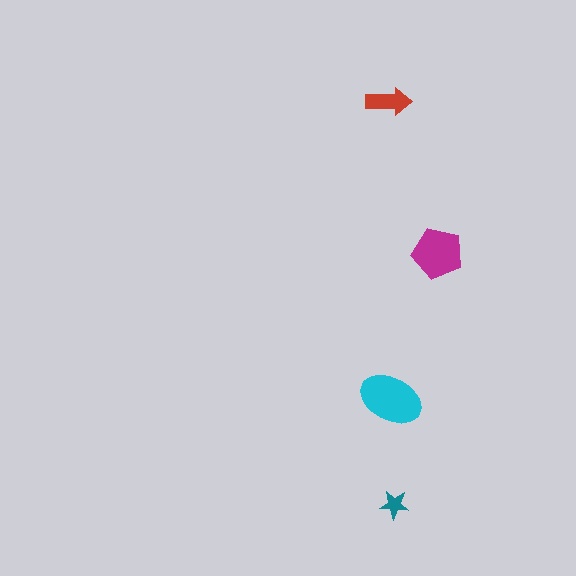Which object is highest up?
The red arrow is topmost.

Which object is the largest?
The cyan ellipse.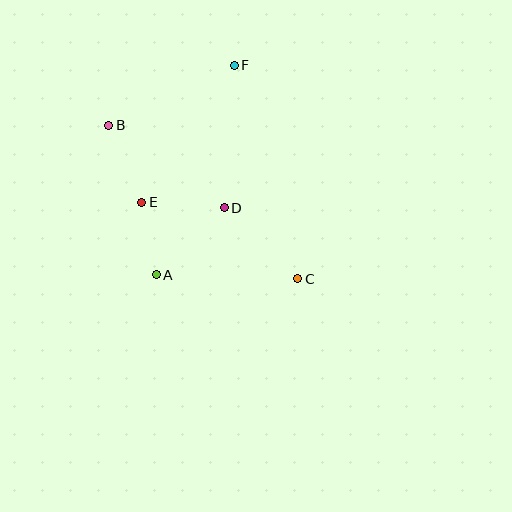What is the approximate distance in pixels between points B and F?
The distance between B and F is approximately 139 pixels.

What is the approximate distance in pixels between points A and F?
The distance between A and F is approximately 224 pixels.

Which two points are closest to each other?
Points A and E are closest to each other.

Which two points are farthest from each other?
Points B and C are farthest from each other.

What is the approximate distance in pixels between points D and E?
The distance between D and E is approximately 82 pixels.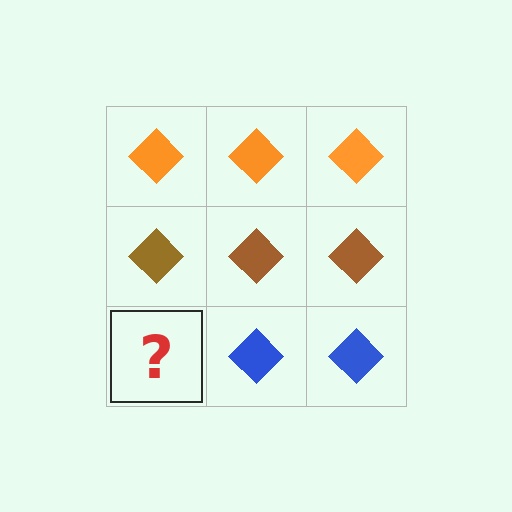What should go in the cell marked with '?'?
The missing cell should contain a blue diamond.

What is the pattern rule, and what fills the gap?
The rule is that each row has a consistent color. The gap should be filled with a blue diamond.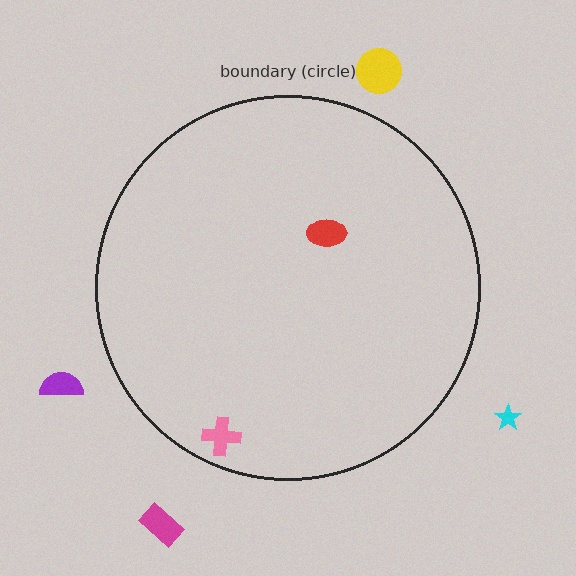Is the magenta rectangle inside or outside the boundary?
Outside.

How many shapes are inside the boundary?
2 inside, 4 outside.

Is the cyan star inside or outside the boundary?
Outside.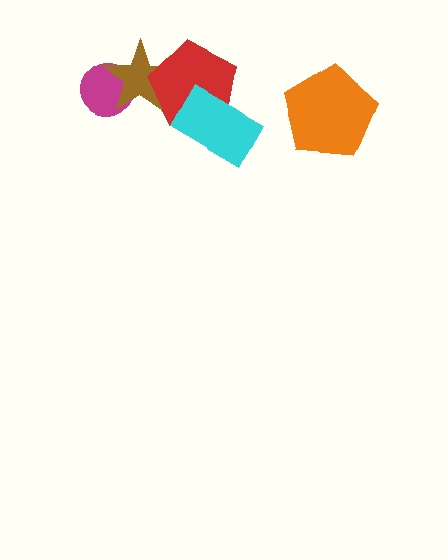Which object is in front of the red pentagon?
The cyan rectangle is in front of the red pentagon.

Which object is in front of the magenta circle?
The brown star is in front of the magenta circle.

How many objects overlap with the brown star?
2 objects overlap with the brown star.